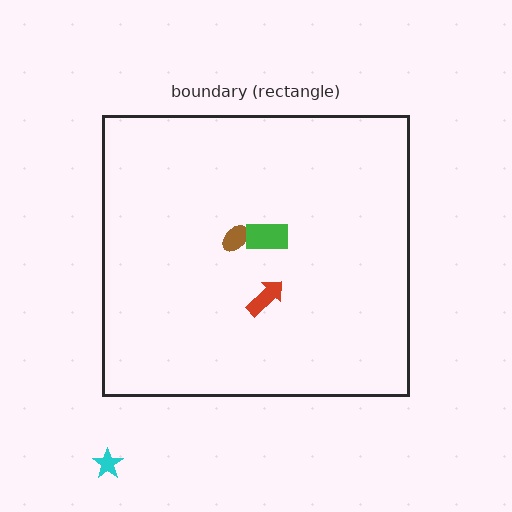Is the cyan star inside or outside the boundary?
Outside.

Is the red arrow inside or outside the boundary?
Inside.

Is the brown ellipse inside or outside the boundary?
Inside.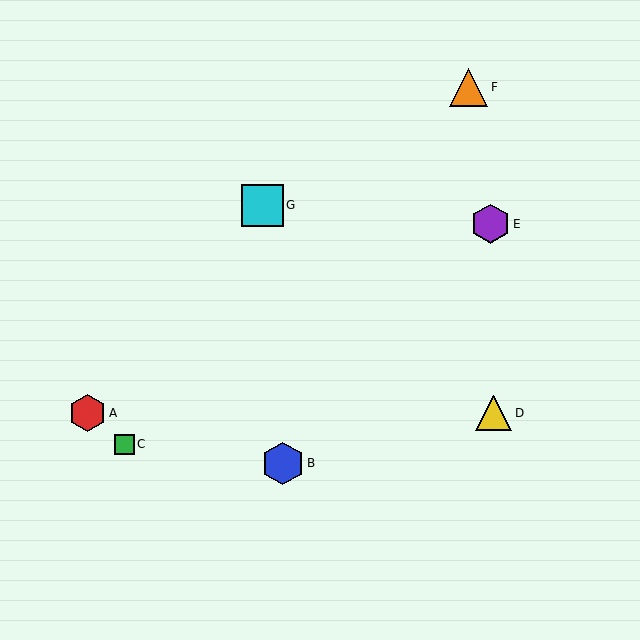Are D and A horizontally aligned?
Yes, both are at y≈413.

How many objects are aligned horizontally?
2 objects (A, D) are aligned horizontally.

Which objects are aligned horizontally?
Objects A, D are aligned horizontally.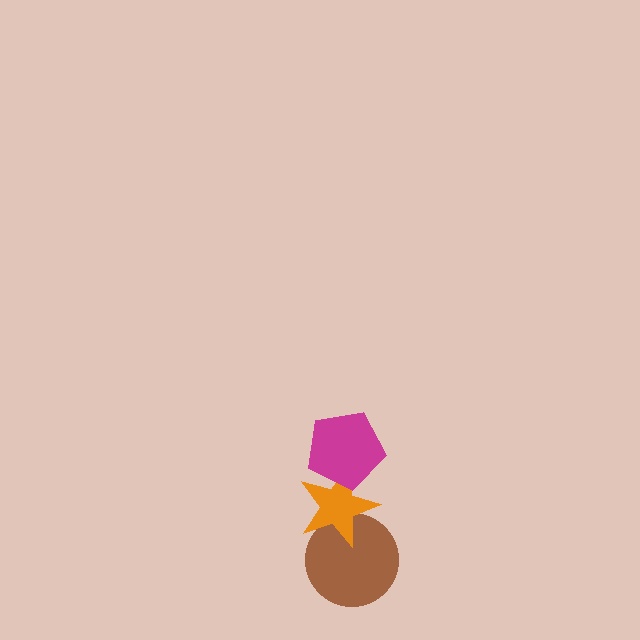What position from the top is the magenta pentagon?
The magenta pentagon is 1st from the top.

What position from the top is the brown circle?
The brown circle is 3rd from the top.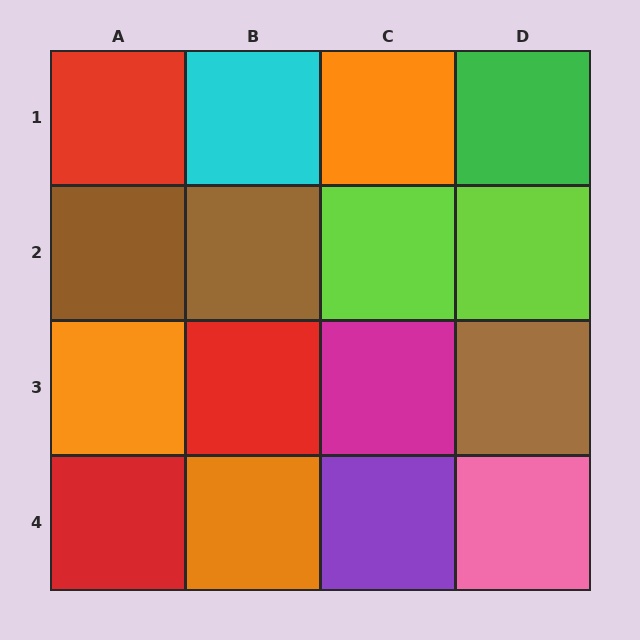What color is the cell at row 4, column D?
Pink.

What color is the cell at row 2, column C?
Lime.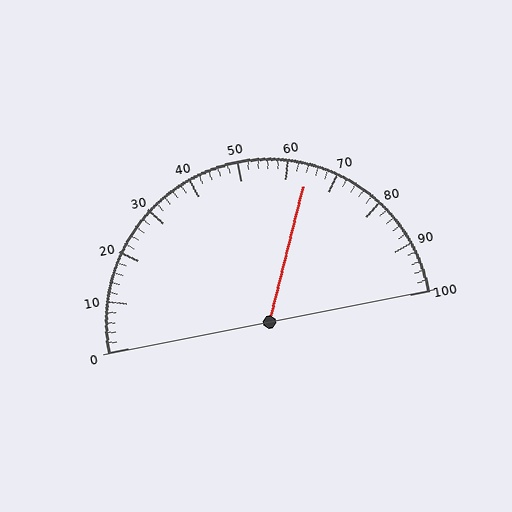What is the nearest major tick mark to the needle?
The nearest major tick mark is 60.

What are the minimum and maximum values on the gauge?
The gauge ranges from 0 to 100.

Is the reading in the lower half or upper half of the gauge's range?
The reading is in the upper half of the range (0 to 100).